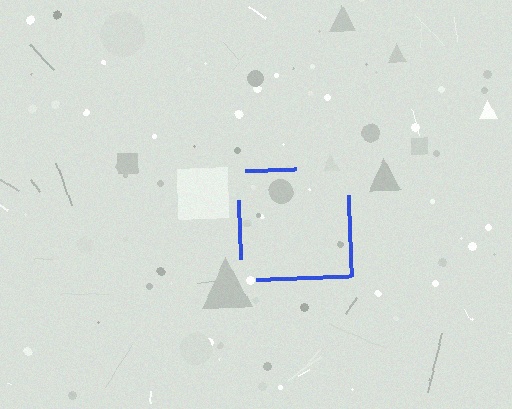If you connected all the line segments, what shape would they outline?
They would outline a square.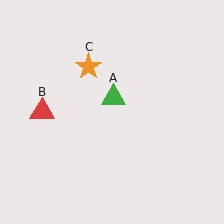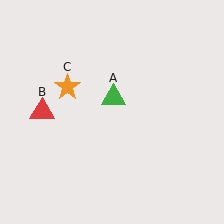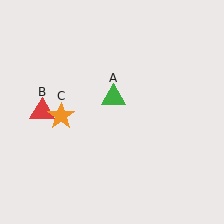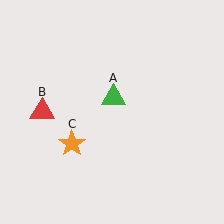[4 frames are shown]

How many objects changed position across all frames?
1 object changed position: orange star (object C).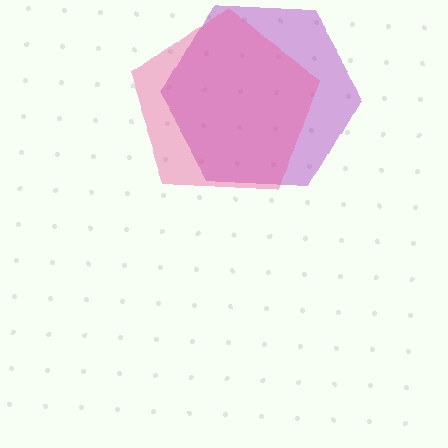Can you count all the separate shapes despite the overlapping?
Yes, there are 2 separate shapes.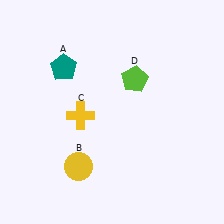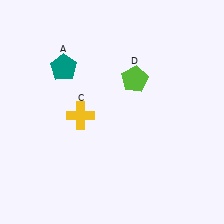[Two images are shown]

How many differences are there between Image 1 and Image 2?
There is 1 difference between the two images.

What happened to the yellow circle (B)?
The yellow circle (B) was removed in Image 2. It was in the bottom-left area of Image 1.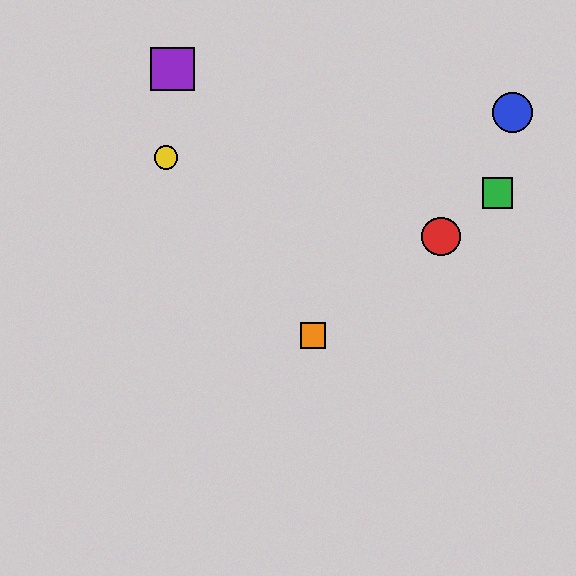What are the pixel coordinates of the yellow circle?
The yellow circle is at (166, 157).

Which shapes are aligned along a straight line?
The red circle, the green square, the orange square are aligned along a straight line.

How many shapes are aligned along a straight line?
3 shapes (the red circle, the green square, the orange square) are aligned along a straight line.